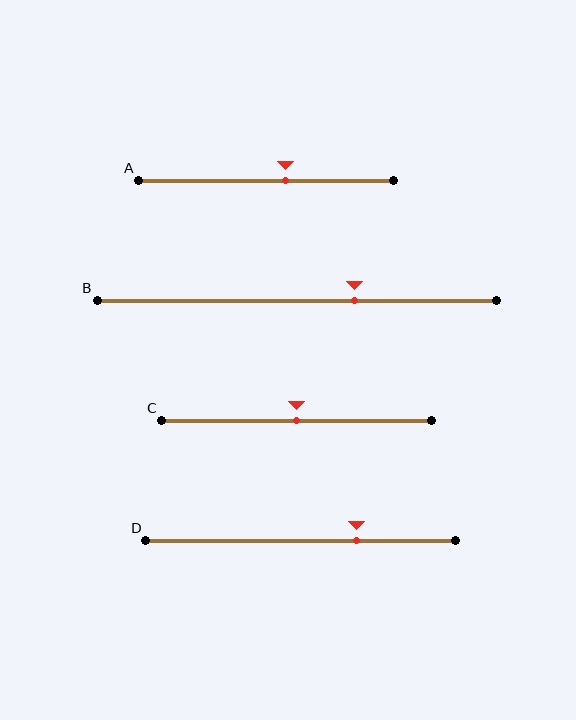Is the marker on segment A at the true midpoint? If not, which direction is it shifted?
No, the marker on segment A is shifted to the right by about 8% of the segment length.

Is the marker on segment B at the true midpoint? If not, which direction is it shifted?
No, the marker on segment B is shifted to the right by about 14% of the segment length.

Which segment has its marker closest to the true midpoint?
Segment C has its marker closest to the true midpoint.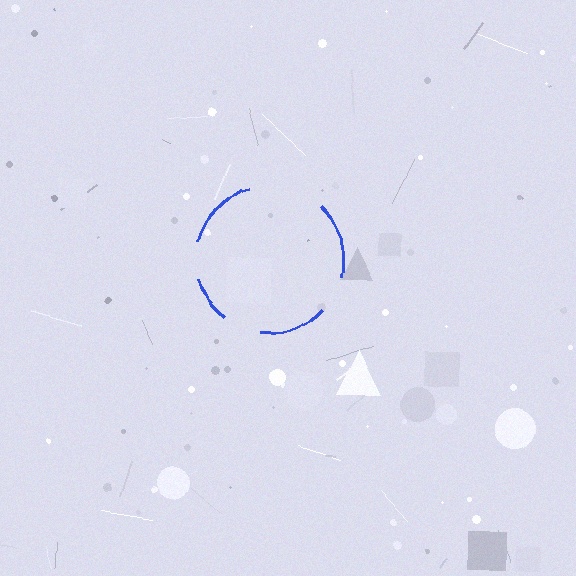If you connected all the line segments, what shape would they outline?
They would outline a circle.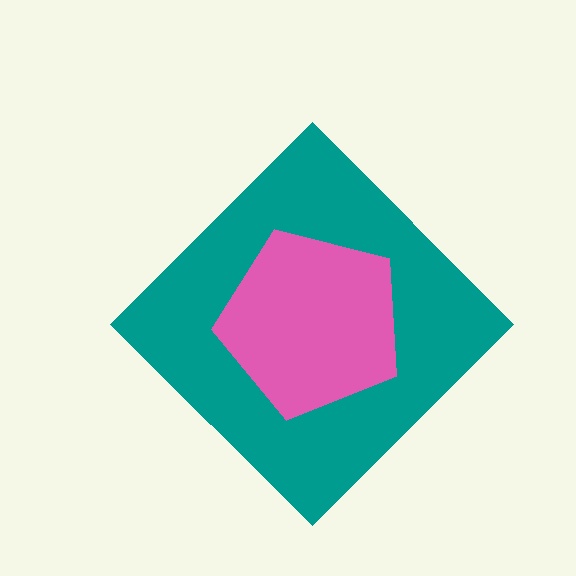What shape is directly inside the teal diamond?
The pink pentagon.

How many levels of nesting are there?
2.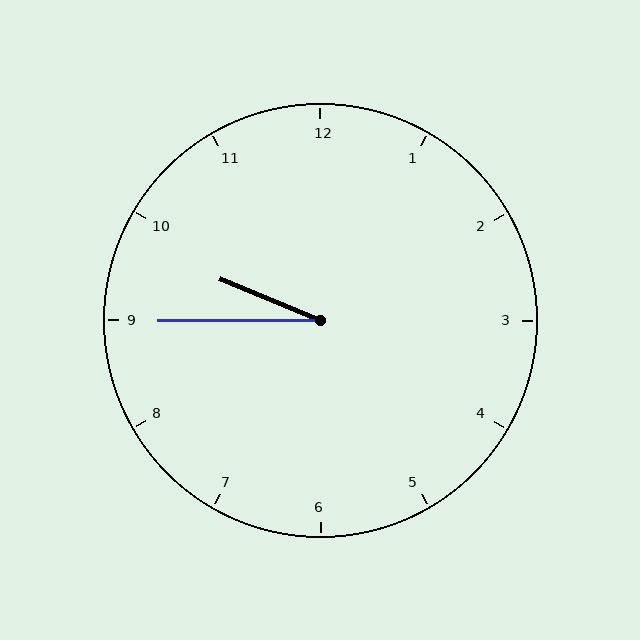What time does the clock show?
9:45.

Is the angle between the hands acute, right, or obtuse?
It is acute.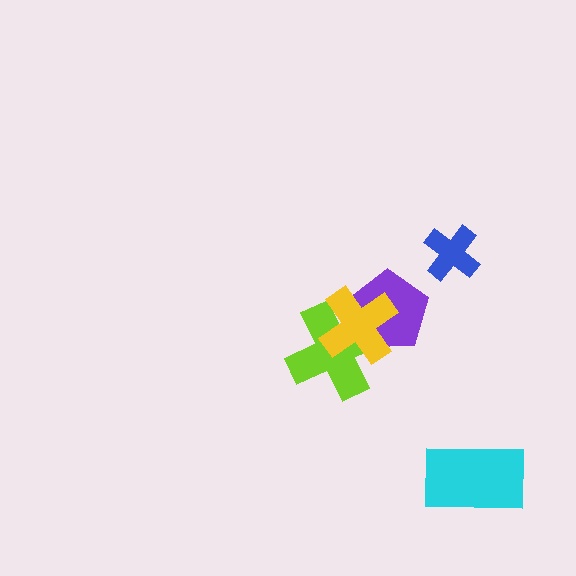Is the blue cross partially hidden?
No, no other shape covers it.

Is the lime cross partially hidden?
Yes, it is partially covered by another shape.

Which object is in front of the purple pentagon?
The yellow cross is in front of the purple pentagon.